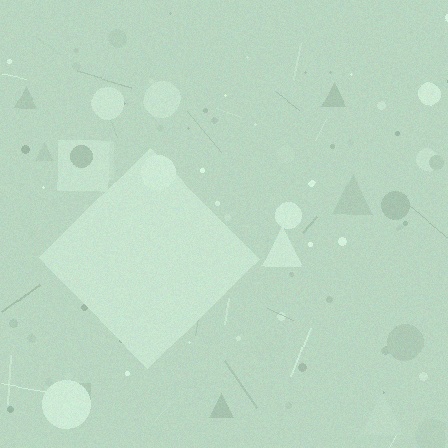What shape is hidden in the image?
A diamond is hidden in the image.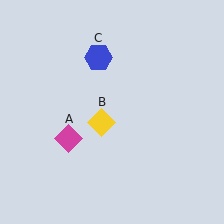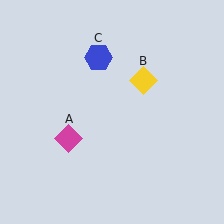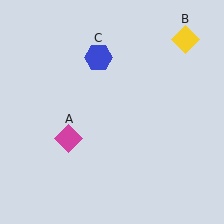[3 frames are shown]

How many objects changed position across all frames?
1 object changed position: yellow diamond (object B).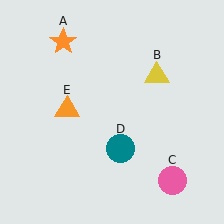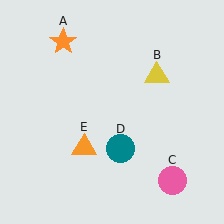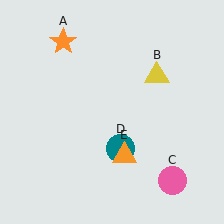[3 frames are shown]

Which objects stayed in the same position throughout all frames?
Orange star (object A) and yellow triangle (object B) and pink circle (object C) and teal circle (object D) remained stationary.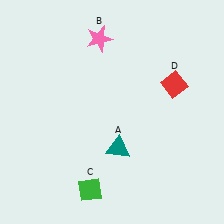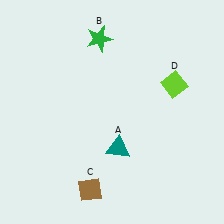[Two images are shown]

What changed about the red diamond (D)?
In Image 1, D is red. In Image 2, it changed to lime.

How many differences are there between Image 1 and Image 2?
There are 3 differences between the two images.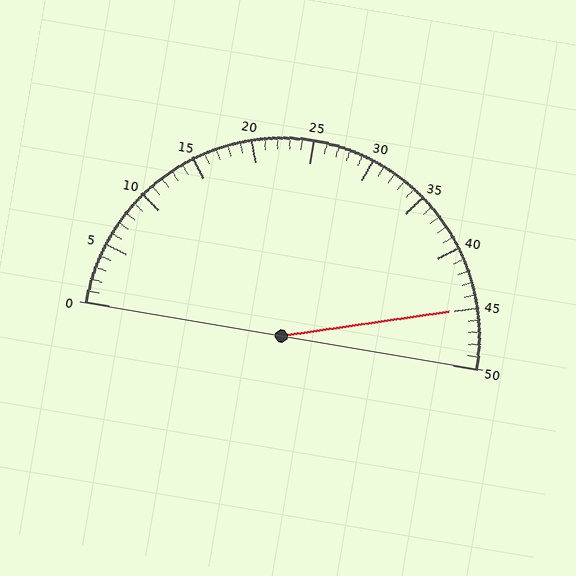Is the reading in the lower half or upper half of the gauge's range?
The reading is in the upper half of the range (0 to 50).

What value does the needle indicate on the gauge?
The needle indicates approximately 45.